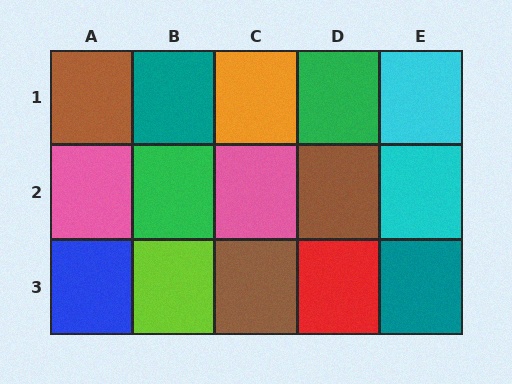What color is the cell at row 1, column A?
Brown.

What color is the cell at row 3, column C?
Brown.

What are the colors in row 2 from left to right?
Pink, green, pink, brown, cyan.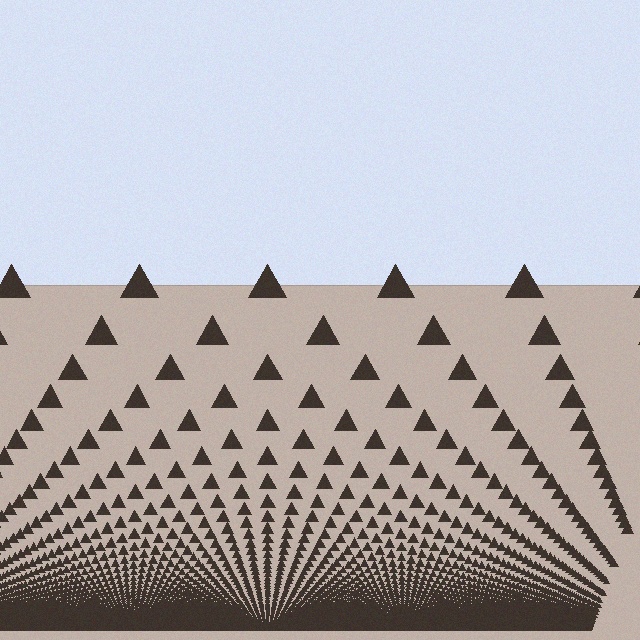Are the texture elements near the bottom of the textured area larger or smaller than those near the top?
Smaller. The gradient is inverted — elements near the bottom are smaller and denser.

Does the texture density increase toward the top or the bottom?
Density increases toward the bottom.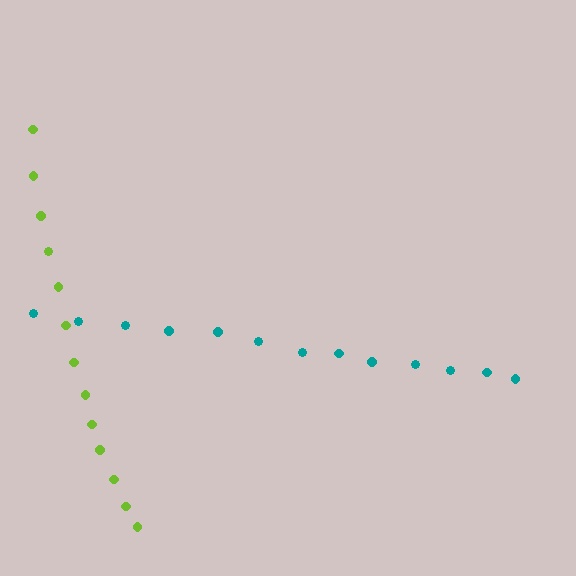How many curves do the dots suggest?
There are 2 distinct paths.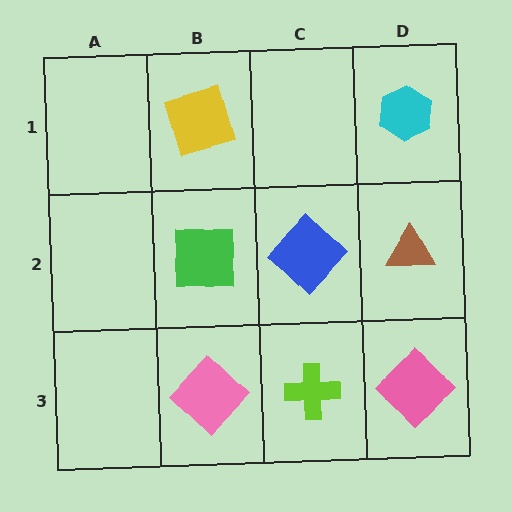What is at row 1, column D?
A cyan hexagon.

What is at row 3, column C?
A lime cross.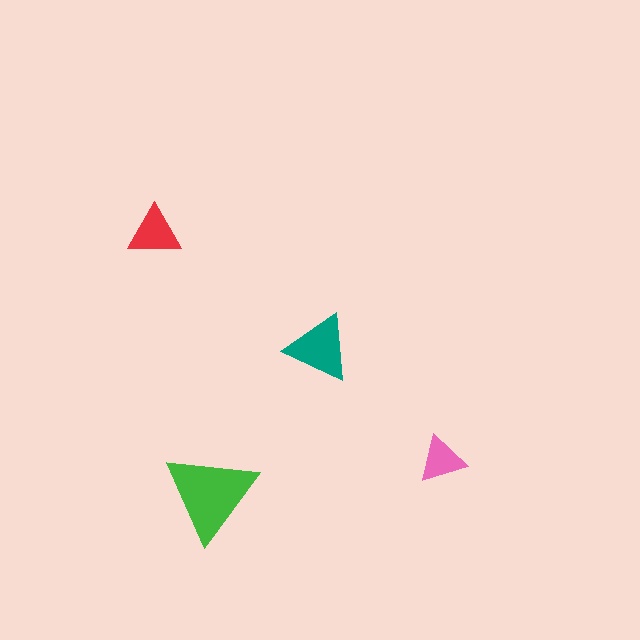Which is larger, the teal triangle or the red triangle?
The teal one.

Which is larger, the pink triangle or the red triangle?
The red one.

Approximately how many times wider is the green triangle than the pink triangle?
About 2 times wider.